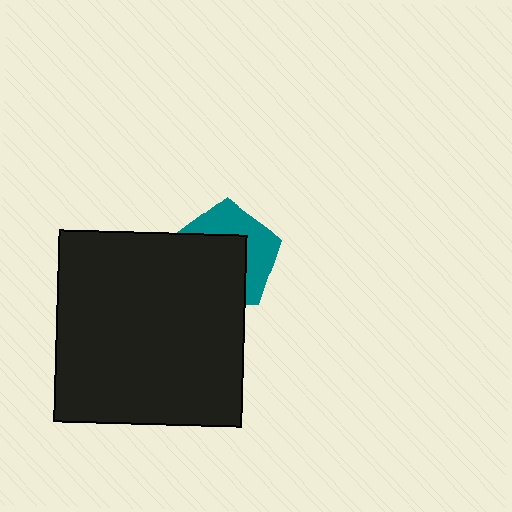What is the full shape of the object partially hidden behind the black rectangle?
The partially hidden object is a teal pentagon.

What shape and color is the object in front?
The object in front is a black rectangle.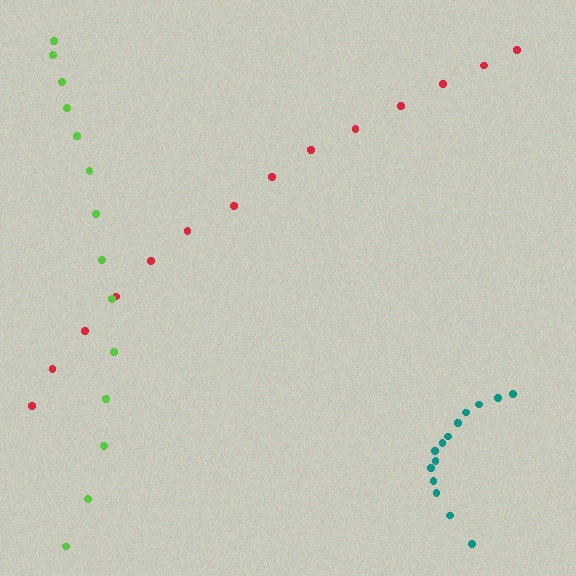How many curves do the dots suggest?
There are 3 distinct paths.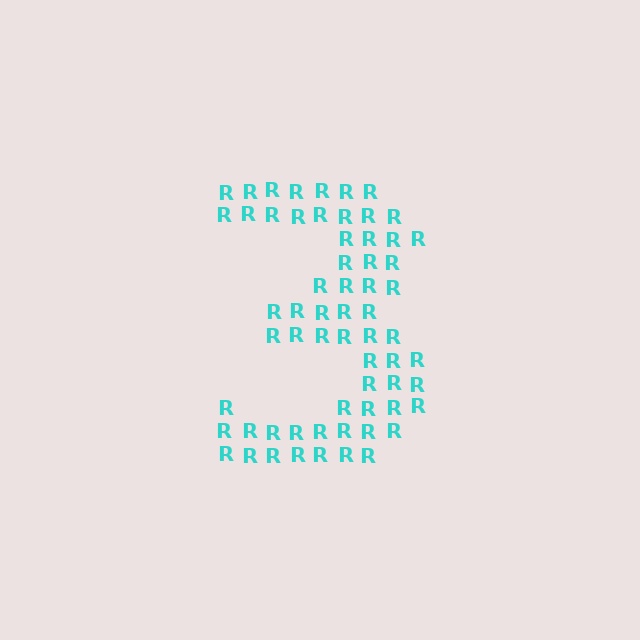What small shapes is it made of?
It is made of small letter R's.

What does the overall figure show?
The overall figure shows the digit 3.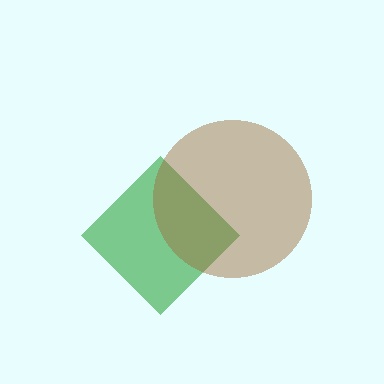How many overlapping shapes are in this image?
There are 2 overlapping shapes in the image.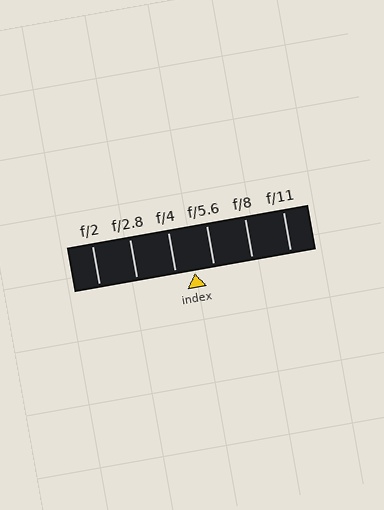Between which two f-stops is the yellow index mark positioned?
The index mark is between f/4 and f/5.6.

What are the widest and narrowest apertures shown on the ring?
The widest aperture shown is f/2 and the narrowest is f/11.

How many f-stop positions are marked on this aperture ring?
There are 6 f-stop positions marked.